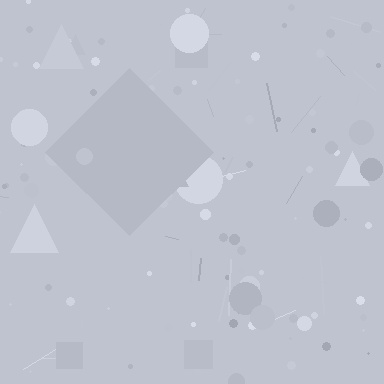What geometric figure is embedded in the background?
A diamond is embedded in the background.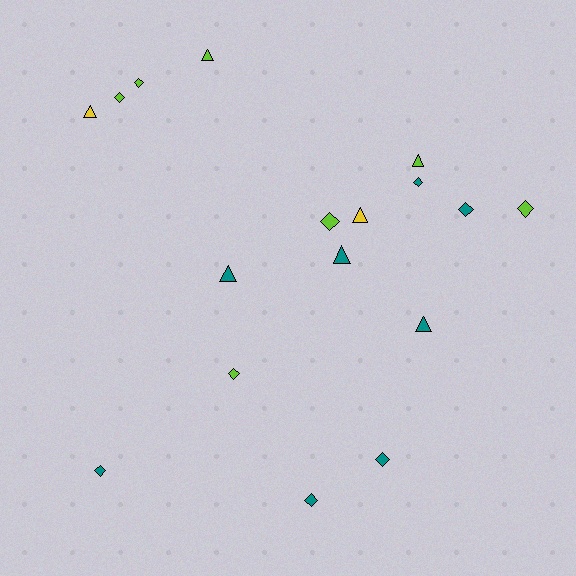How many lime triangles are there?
There are 2 lime triangles.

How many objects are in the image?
There are 17 objects.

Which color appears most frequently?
Teal, with 8 objects.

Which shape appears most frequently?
Diamond, with 10 objects.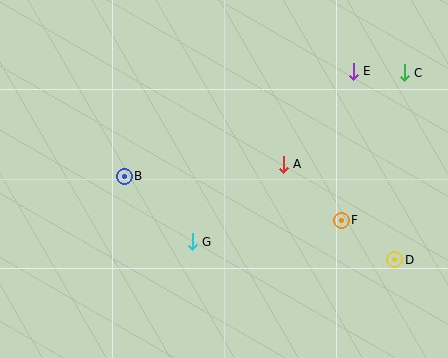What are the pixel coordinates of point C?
Point C is at (404, 73).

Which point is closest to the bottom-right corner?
Point D is closest to the bottom-right corner.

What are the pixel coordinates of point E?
Point E is at (353, 71).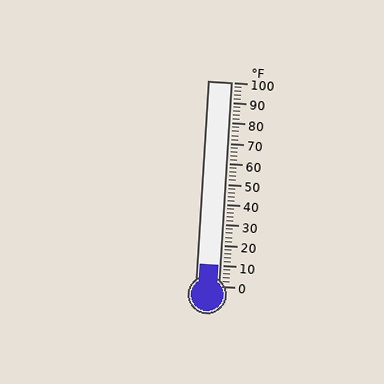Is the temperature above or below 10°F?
The temperature is at 10°F.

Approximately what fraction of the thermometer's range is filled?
The thermometer is filled to approximately 10% of its range.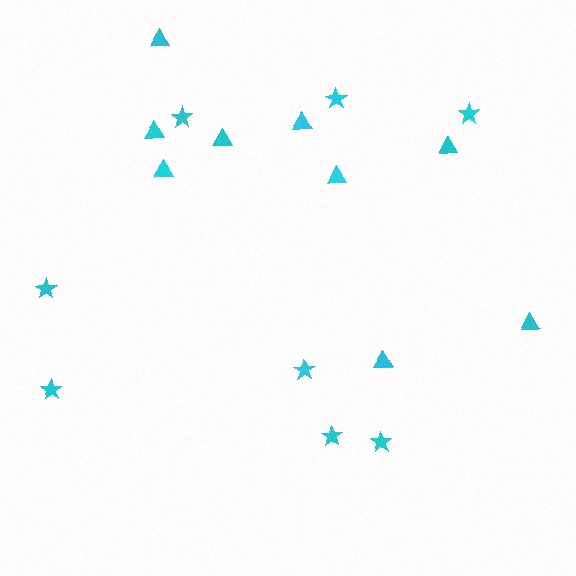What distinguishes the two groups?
There are 2 groups: one group of stars (8) and one group of triangles (9).